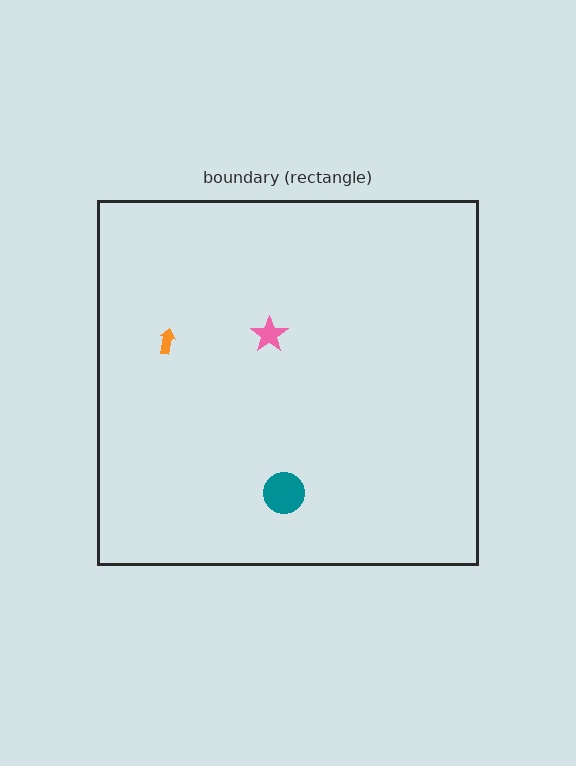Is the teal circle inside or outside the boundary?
Inside.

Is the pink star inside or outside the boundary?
Inside.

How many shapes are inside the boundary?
3 inside, 0 outside.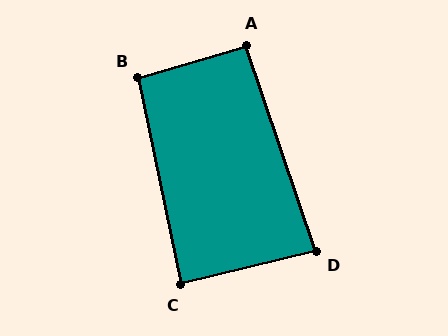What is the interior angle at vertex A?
Approximately 92 degrees (approximately right).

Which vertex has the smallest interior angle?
D, at approximately 85 degrees.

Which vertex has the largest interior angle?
B, at approximately 95 degrees.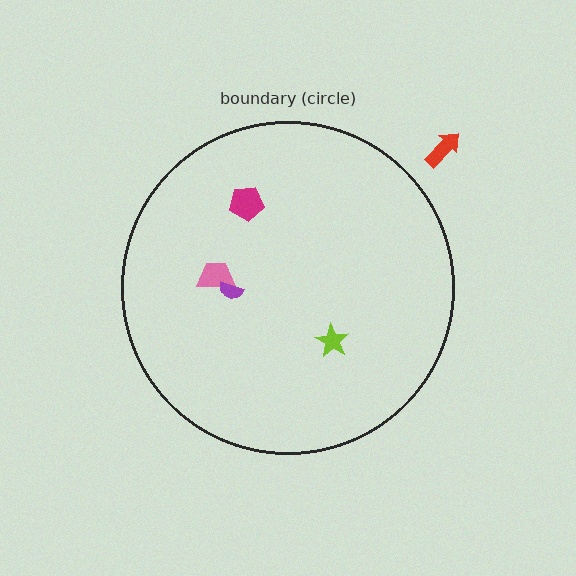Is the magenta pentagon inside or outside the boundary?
Inside.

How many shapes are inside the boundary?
4 inside, 1 outside.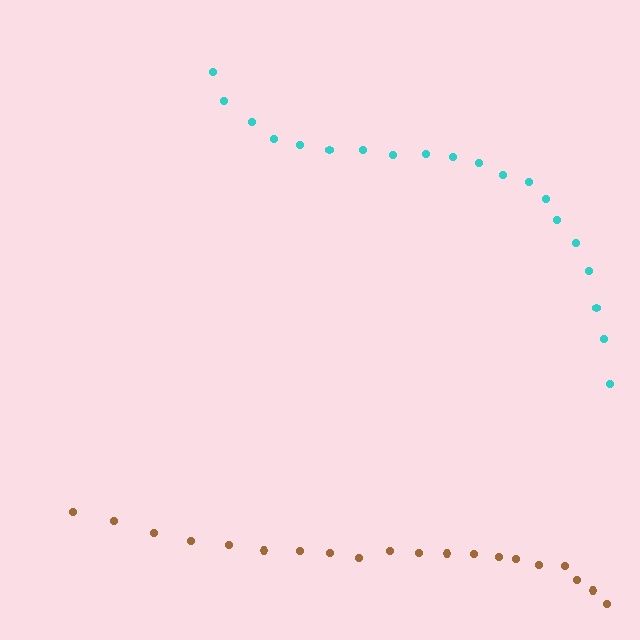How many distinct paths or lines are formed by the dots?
There are 2 distinct paths.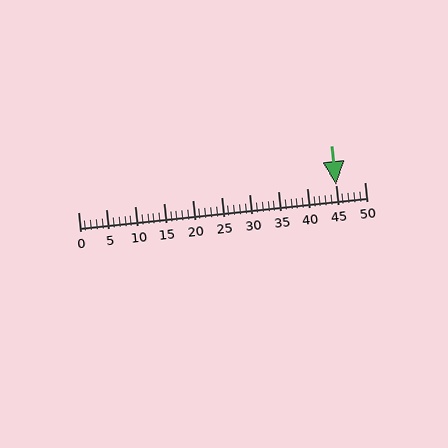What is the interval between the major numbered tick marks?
The major tick marks are spaced 5 units apart.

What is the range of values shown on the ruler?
The ruler shows values from 0 to 50.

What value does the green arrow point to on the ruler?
The green arrow points to approximately 45.